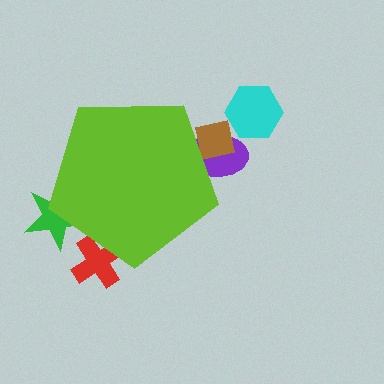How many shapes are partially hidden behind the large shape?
4 shapes are partially hidden.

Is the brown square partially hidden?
Yes, the brown square is partially hidden behind the lime pentagon.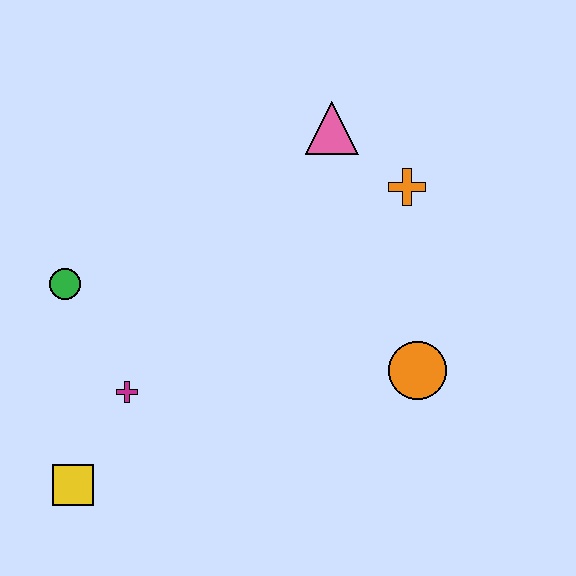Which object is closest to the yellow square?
The magenta cross is closest to the yellow square.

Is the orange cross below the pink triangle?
Yes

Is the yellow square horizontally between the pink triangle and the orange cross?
No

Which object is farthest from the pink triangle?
The yellow square is farthest from the pink triangle.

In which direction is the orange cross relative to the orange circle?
The orange cross is above the orange circle.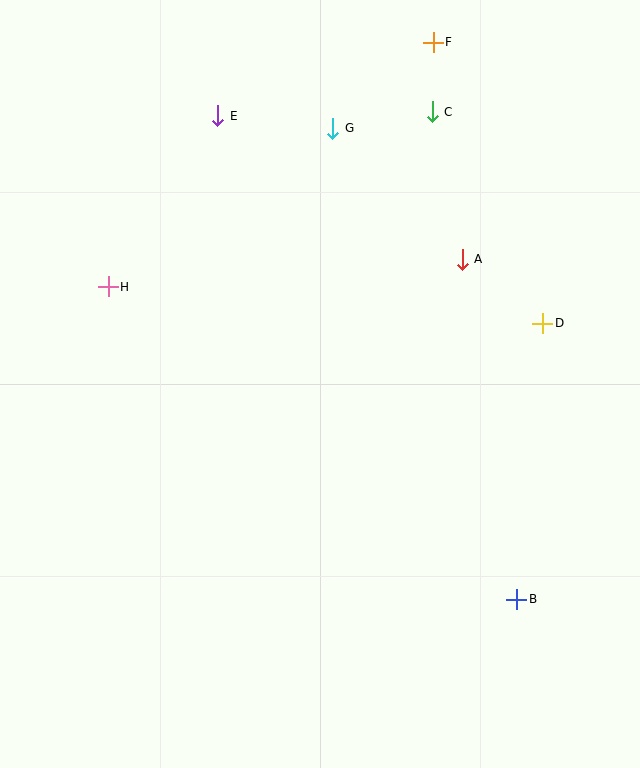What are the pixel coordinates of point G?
Point G is at (333, 128).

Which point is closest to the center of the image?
Point A at (462, 259) is closest to the center.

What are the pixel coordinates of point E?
Point E is at (218, 116).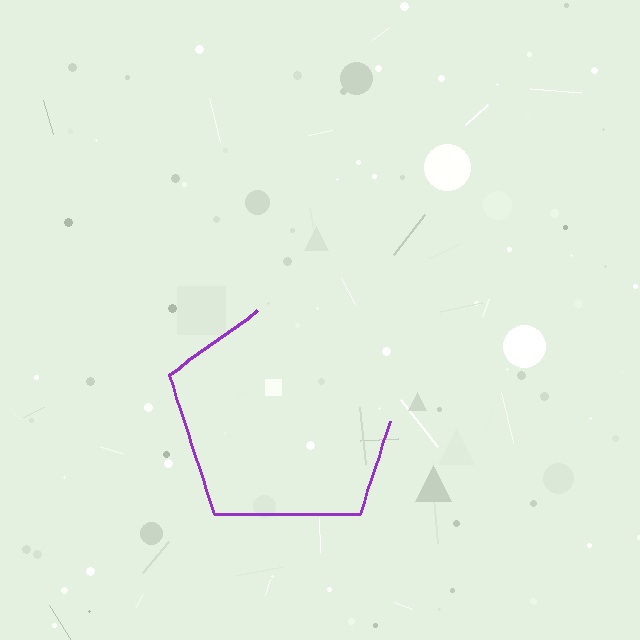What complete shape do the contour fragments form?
The contour fragments form a pentagon.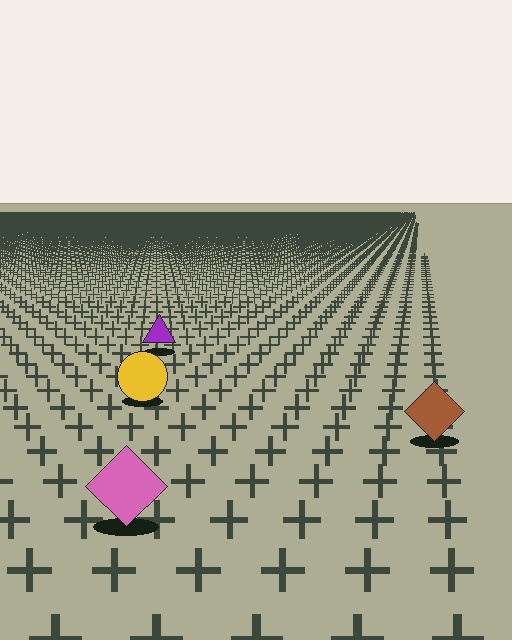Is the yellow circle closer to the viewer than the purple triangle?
Yes. The yellow circle is closer — you can tell from the texture gradient: the ground texture is coarser near it.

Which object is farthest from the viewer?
The purple triangle is farthest from the viewer. It appears smaller and the ground texture around it is denser.